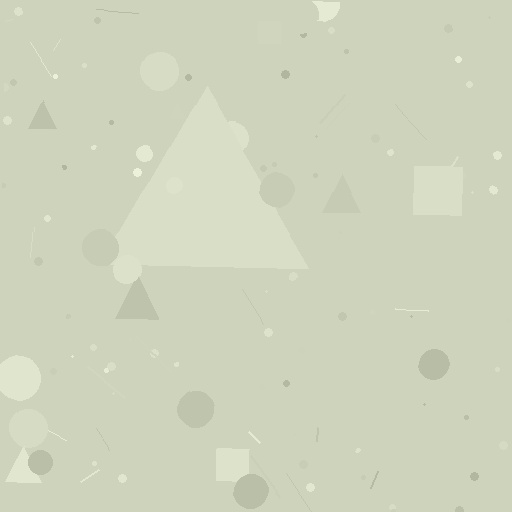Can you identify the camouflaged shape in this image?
The camouflaged shape is a triangle.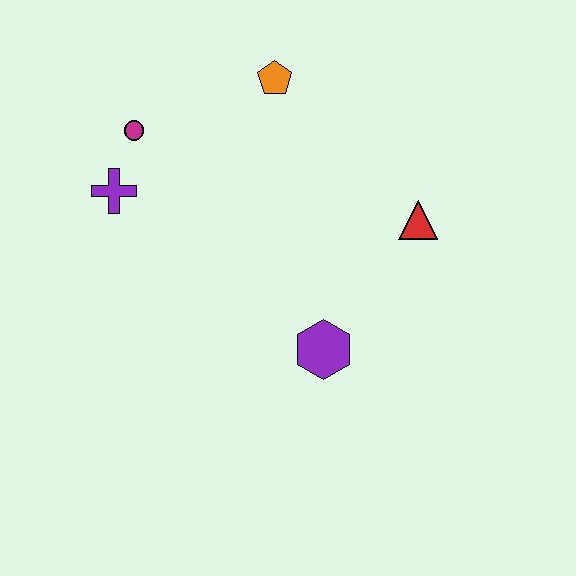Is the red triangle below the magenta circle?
Yes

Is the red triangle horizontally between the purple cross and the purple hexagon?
No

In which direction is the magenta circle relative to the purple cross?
The magenta circle is above the purple cross.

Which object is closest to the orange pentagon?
The magenta circle is closest to the orange pentagon.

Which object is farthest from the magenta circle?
The red triangle is farthest from the magenta circle.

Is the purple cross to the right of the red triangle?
No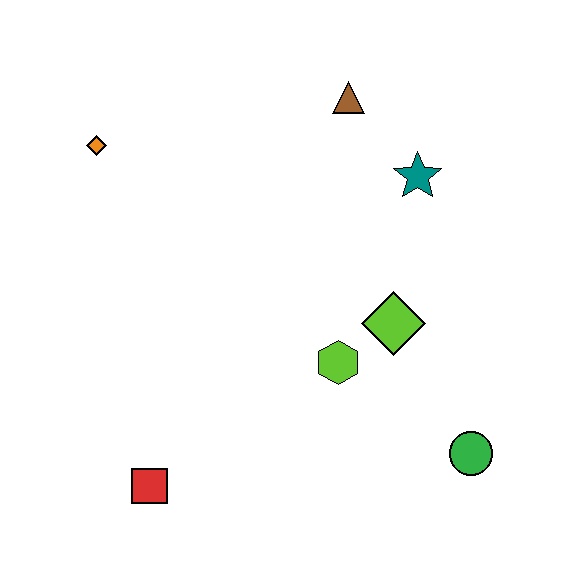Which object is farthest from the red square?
The brown triangle is farthest from the red square.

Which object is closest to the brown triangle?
The teal star is closest to the brown triangle.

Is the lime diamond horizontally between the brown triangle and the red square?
No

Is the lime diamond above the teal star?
No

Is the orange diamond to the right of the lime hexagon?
No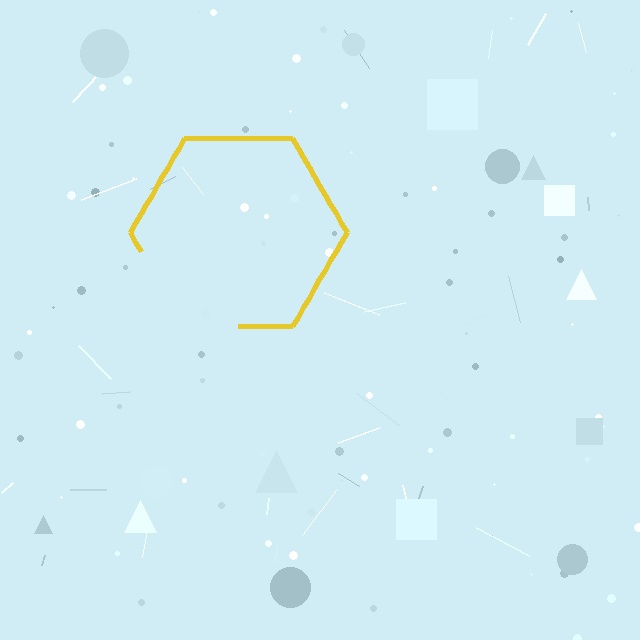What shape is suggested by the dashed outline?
The dashed outline suggests a hexagon.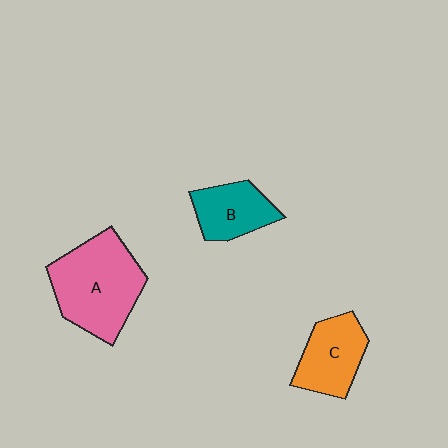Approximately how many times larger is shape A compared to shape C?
Approximately 1.7 times.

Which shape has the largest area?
Shape A (pink).